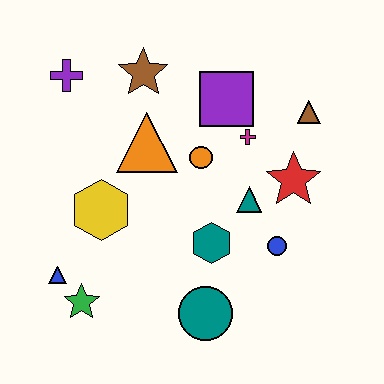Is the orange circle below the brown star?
Yes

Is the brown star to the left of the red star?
Yes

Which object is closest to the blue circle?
The teal triangle is closest to the blue circle.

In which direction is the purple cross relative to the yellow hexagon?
The purple cross is above the yellow hexagon.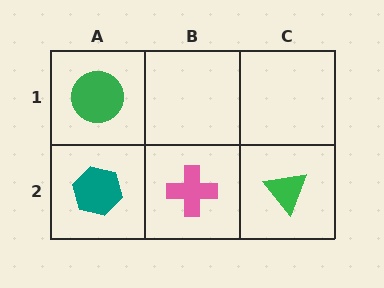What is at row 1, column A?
A green circle.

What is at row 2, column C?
A green triangle.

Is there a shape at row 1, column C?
No, that cell is empty.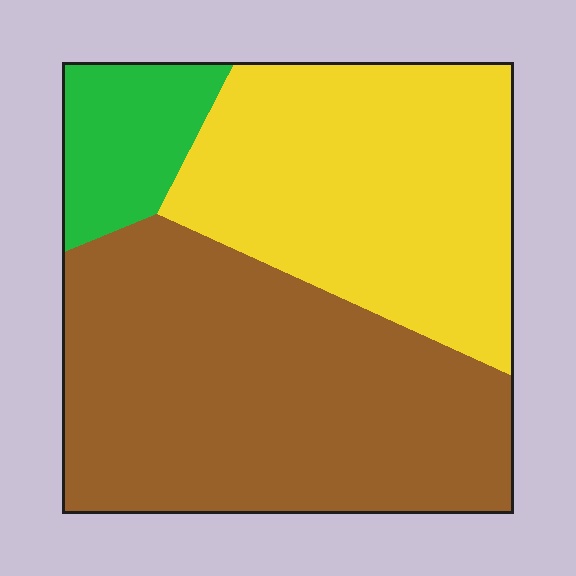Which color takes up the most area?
Brown, at roughly 50%.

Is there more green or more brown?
Brown.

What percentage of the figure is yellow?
Yellow takes up about three eighths (3/8) of the figure.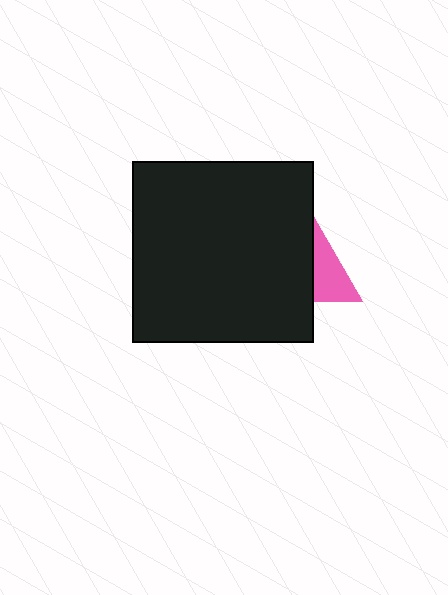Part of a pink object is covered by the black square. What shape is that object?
It is a triangle.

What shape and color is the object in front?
The object in front is a black square.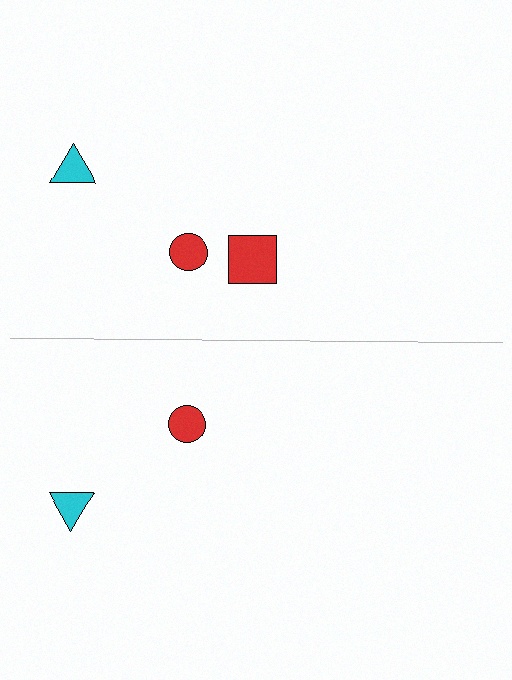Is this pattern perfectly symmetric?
No, the pattern is not perfectly symmetric. A red square is missing from the bottom side.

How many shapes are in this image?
There are 5 shapes in this image.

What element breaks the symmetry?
A red square is missing from the bottom side.